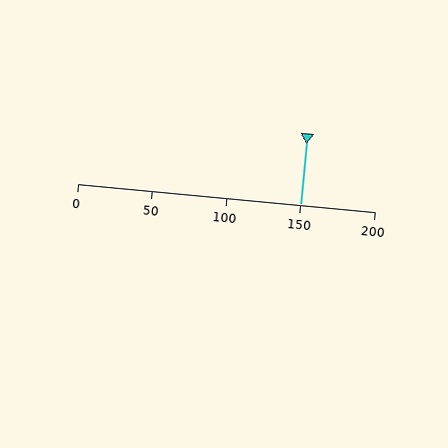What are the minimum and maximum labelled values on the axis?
The axis runs from 0 to 200.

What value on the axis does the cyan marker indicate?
The marker indicates approximately 150.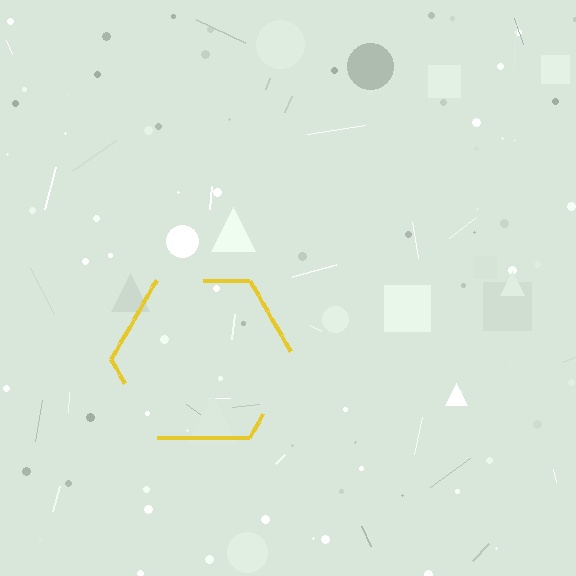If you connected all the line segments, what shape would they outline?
They would outline a hexagon.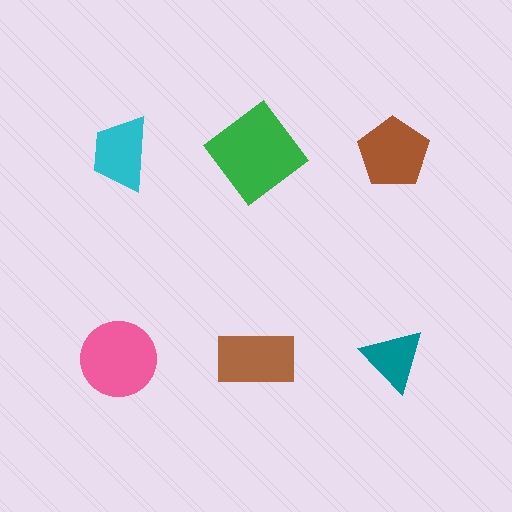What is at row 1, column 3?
A brown pentagon.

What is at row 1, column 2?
A green diamond.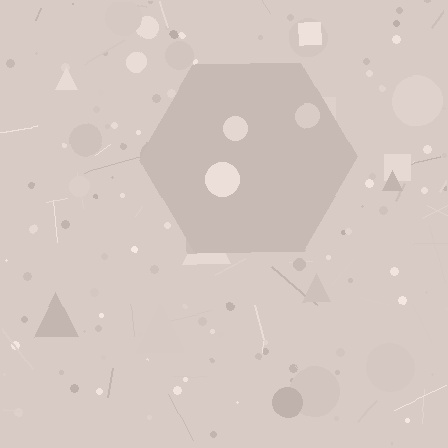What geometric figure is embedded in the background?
A hexagon is embedded in the background.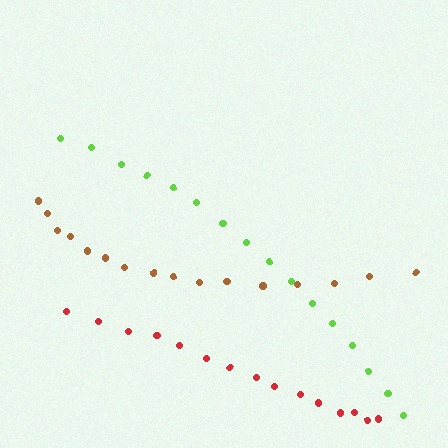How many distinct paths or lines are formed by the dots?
There are 3 distinct paths.